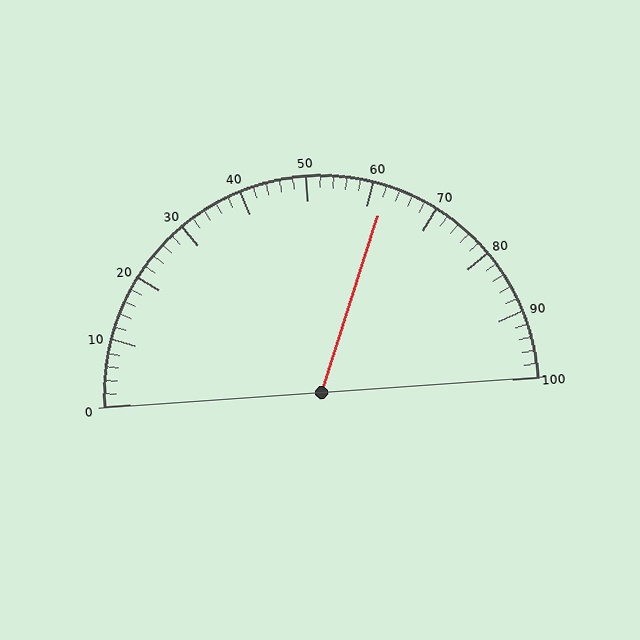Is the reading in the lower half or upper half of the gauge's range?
The reading is in the upper half of the range (0 to 100).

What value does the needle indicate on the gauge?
The needle indicates approximately 62.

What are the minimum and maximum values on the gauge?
The gauge ranges from 0 to 100.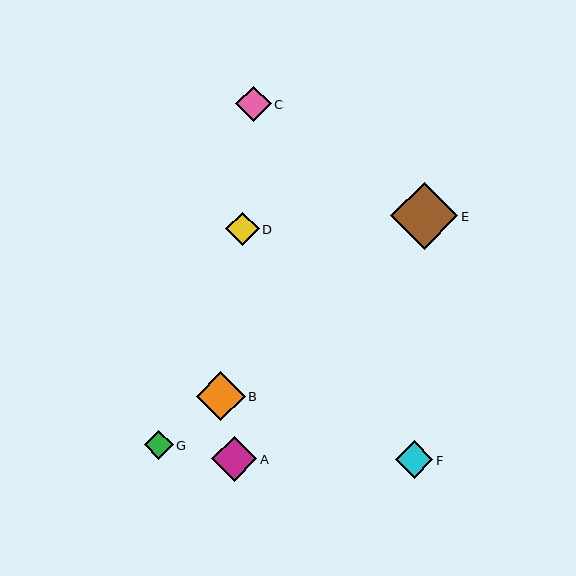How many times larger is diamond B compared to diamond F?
Diamond B is approximately 1.3 times the size of diamond F.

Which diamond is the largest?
Diamond E is the largest with a size of approximately 67 pixels.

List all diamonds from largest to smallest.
From largest to smallest: E, B, A, F, C, D, G.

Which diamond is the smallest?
Diamond G is the smallest with a size of approximately 29 pixels.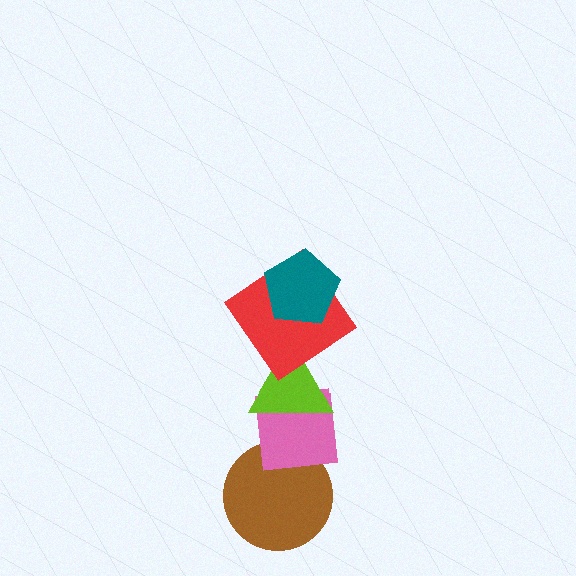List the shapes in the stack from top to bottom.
From top to bottom: the teal pentagon, the red diamond, the lime triangle, the pink square, the brown circle.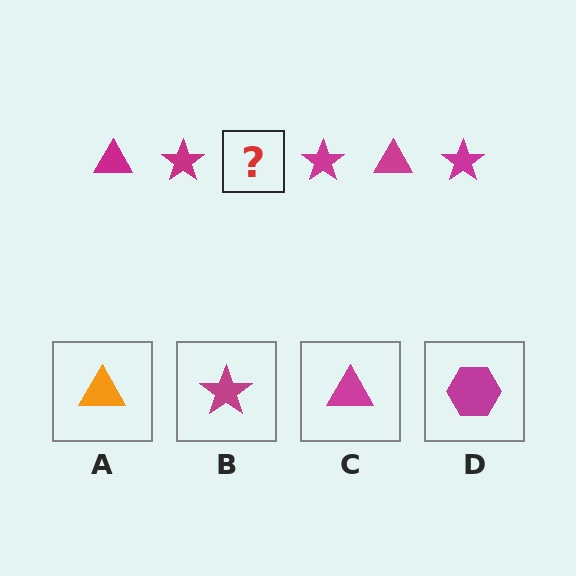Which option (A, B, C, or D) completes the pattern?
C.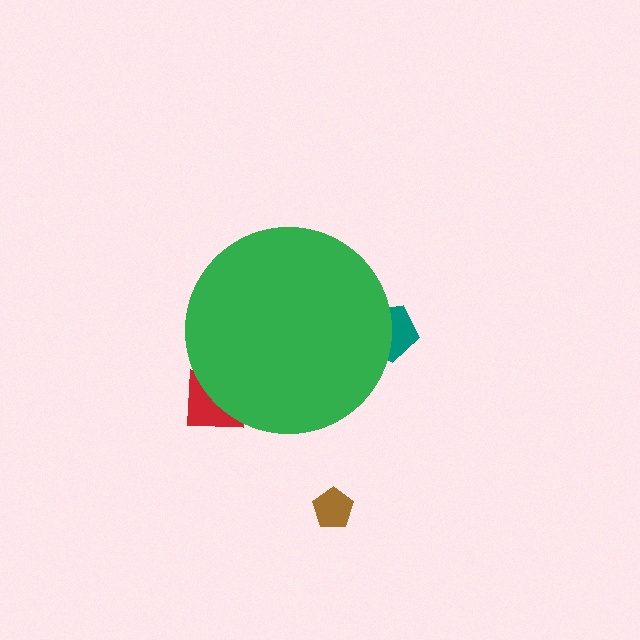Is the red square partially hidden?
Yes, the red square is partially hidden behind the green circle.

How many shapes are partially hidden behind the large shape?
2 shapes are partially hidden.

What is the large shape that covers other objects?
A green circle.